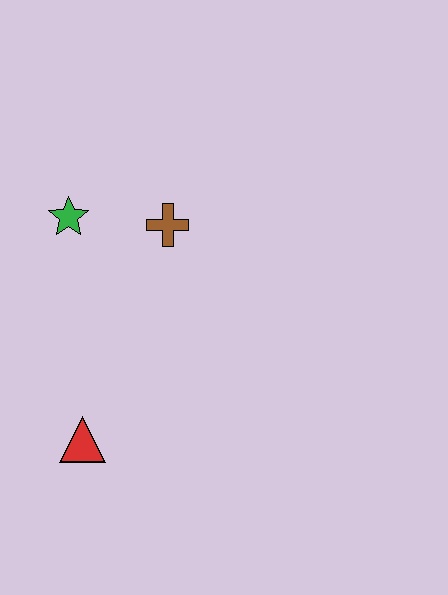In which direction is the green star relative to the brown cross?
The green star is to the left of the brown cross.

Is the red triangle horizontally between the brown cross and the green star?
Yes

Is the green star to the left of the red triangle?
Yes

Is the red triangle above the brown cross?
No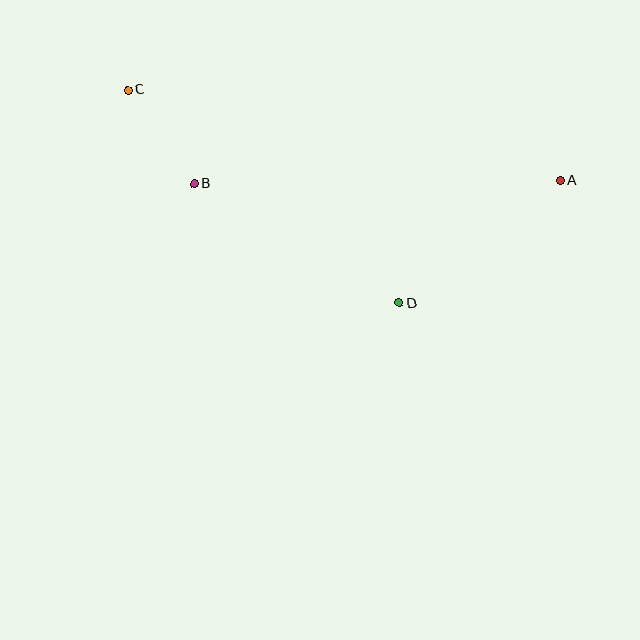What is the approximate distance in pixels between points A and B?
The distance between A and B is approximately 366 pixels.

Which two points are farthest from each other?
Points A and C are farthest from each other.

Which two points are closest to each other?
Points B and C are closest to each other.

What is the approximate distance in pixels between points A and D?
The distance between A and D is approximately 203 pixels.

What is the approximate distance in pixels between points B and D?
The distance between B and D is approximately 237 pixels.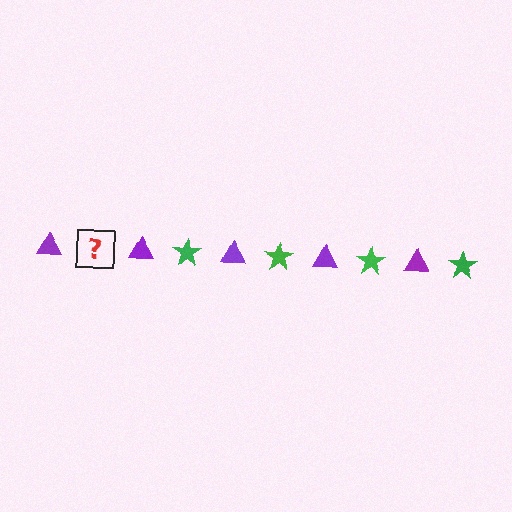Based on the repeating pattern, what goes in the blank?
The blank should be a green star.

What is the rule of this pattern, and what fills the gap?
The rule is that the pattern alternates between purple triangle and green star. The gap should be filled with a green star.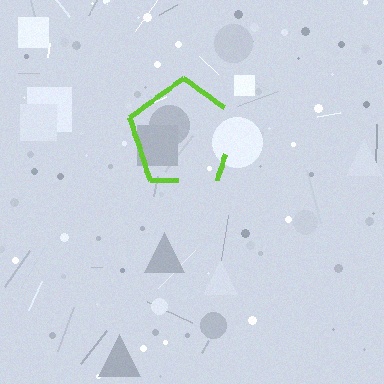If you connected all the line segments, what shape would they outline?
They would outline a pentagon.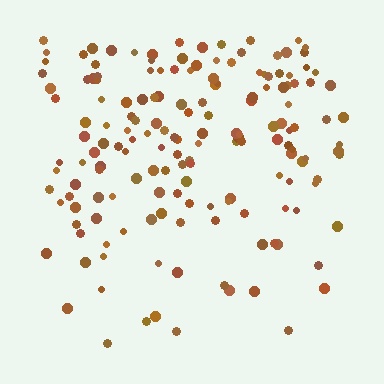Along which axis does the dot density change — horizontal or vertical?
Vertical.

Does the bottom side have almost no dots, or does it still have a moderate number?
Still a moderate number, just noticeably fewer than the top.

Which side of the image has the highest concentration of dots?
The top.